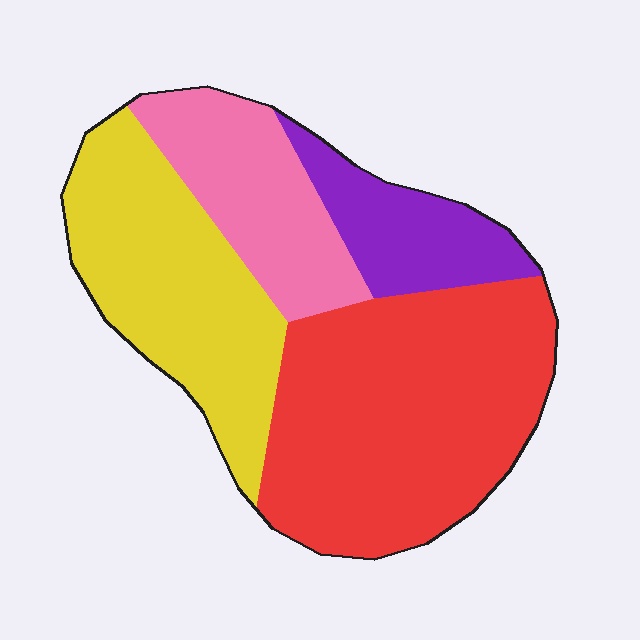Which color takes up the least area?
Purple, at roughly 15%.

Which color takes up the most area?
Red, at roughly 40%.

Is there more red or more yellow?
Red.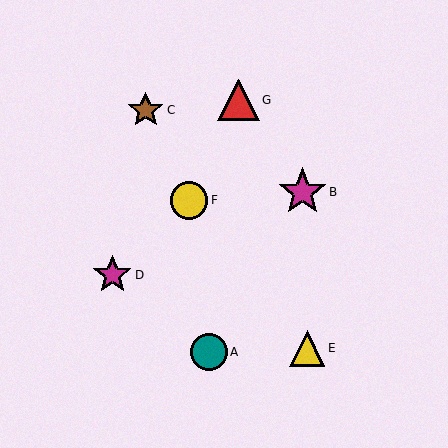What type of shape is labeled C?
Shape C is a brown star.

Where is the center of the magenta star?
The center of the magenta star is at (112, 275).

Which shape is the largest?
The magenta star (labeled B) is the largest.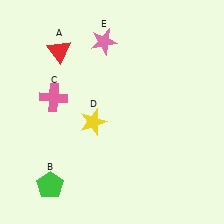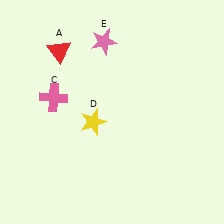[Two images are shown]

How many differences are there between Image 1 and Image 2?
There is 1 difference between the two images.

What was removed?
The green pentagon (B) was removed in Image 2.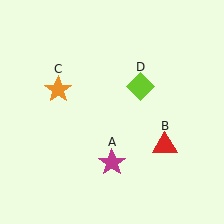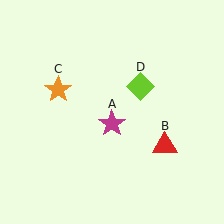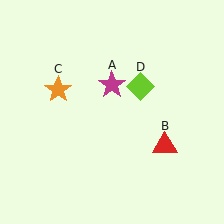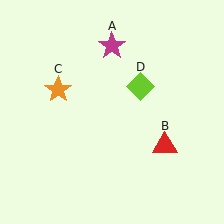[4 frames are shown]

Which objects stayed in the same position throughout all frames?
Red triangle (object B) and orange star (object C) and lime diamond (object D) remained stationary.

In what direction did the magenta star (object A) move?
The magenta star (object A) moved up.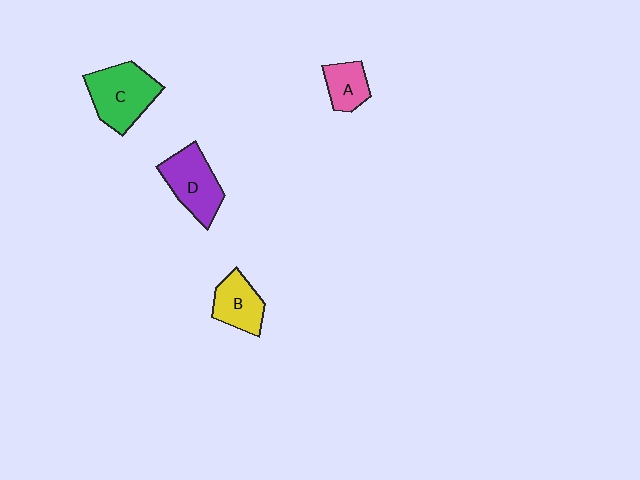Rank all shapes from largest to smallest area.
From largest to smallest: C (green), D (purple), B (yellow), A (pink).